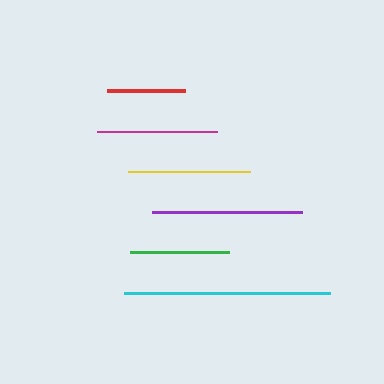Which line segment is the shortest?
The red line is the shortest at approximately 79 pixels.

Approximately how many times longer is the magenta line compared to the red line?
The magenta line is approximately 1.5 times the length of the red line.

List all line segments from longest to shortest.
From longest to shortest: cyan, purple, yellow, magenta, green, red.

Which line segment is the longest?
The cyan line is the longest at approximately 206 pixels.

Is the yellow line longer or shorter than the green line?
The yellow line is longer than the green line.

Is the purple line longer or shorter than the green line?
The purple line is longer than the green line.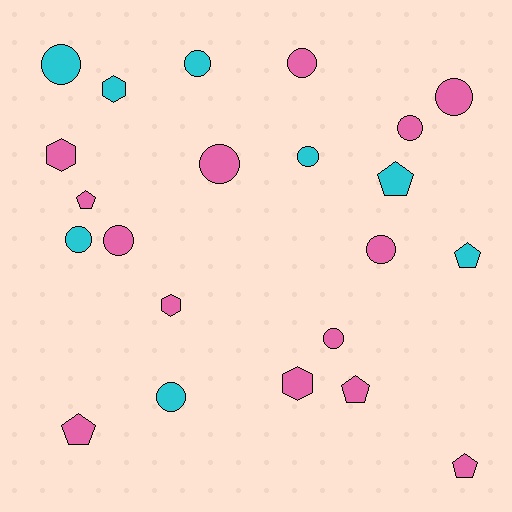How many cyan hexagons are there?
There is 1 cyan hexagon.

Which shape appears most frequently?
Circle, with 12 objects.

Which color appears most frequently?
Pink, with 14 objects.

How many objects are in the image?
There are 22 objects.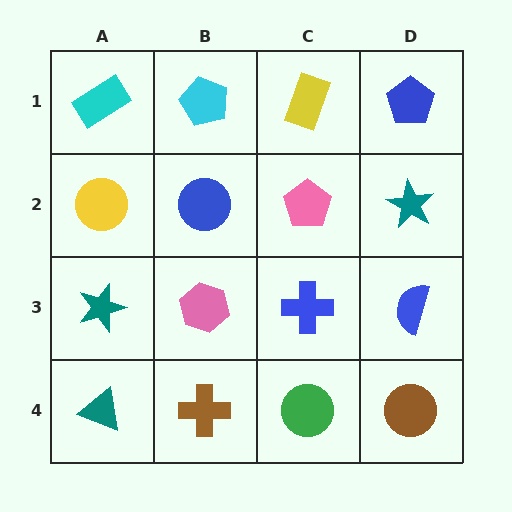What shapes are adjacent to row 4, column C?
A blue cross (row 3, column C), a brown cross (row 4, column B), a brown circle (row 4, column D).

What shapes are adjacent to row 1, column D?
A teal star (row 2, column D), a yellow rectangle (row 1, column C).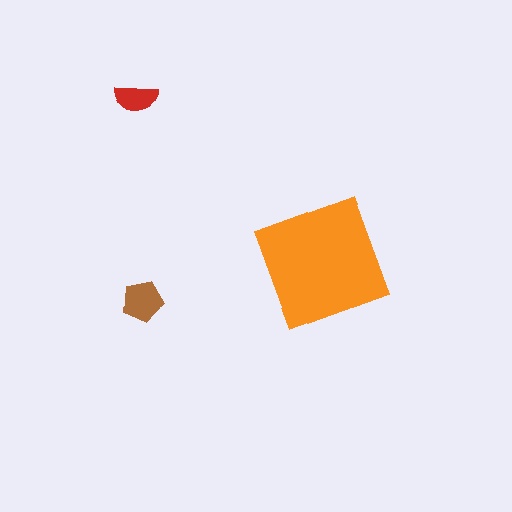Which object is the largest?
The orange square.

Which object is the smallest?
The red semicircle.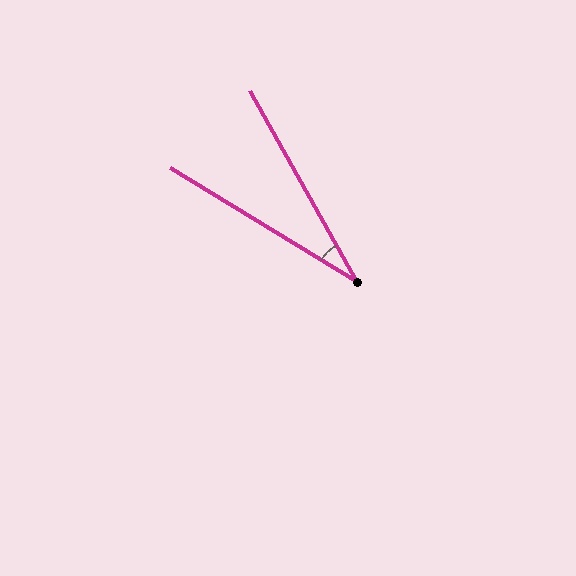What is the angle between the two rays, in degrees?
Approximately 29 degrees.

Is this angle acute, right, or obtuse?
It is acute.